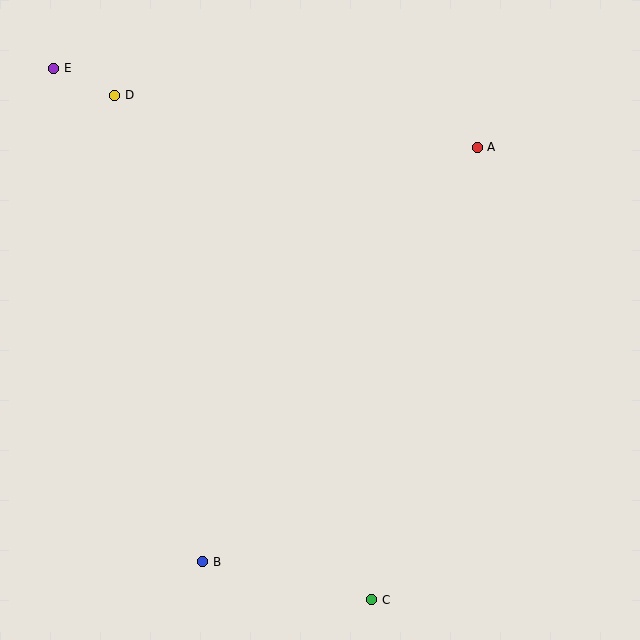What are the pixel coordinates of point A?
Point A is at (477, 147).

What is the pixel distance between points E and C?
The distance between E and C is 619 pixels.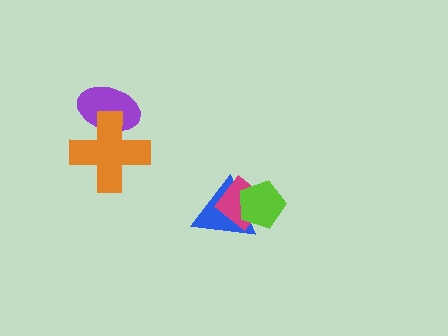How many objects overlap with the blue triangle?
2 objects overlap with the blue triangle.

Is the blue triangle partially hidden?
Yes, it is partially covered by another shape.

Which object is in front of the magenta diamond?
The lime pentagon is in front of the magenta diamond.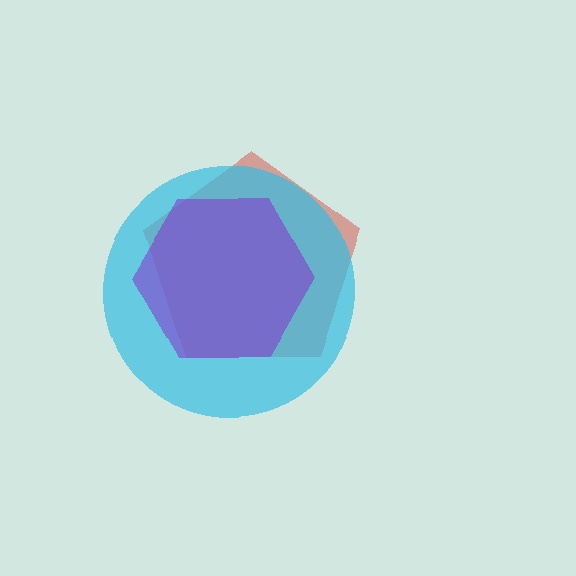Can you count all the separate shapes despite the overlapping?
Yes, there are 3 separate shapes.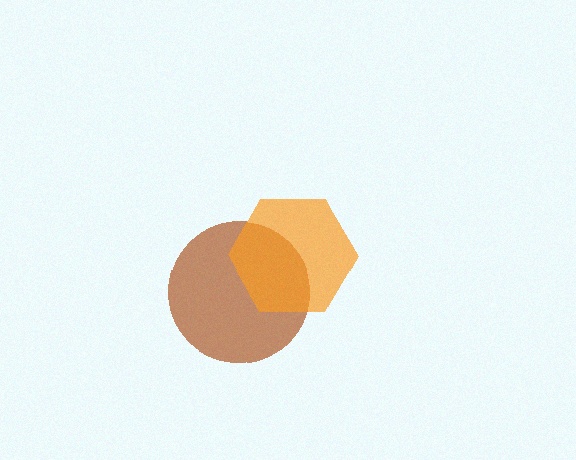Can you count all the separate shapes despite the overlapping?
Yes, there are 2 separate shapes.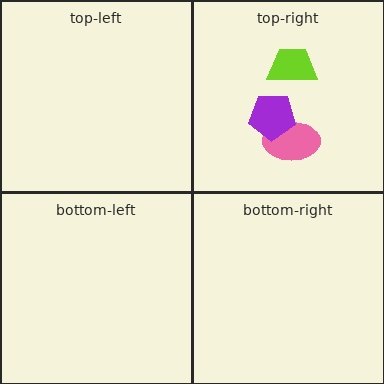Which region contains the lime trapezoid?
The top-right region.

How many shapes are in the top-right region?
3.